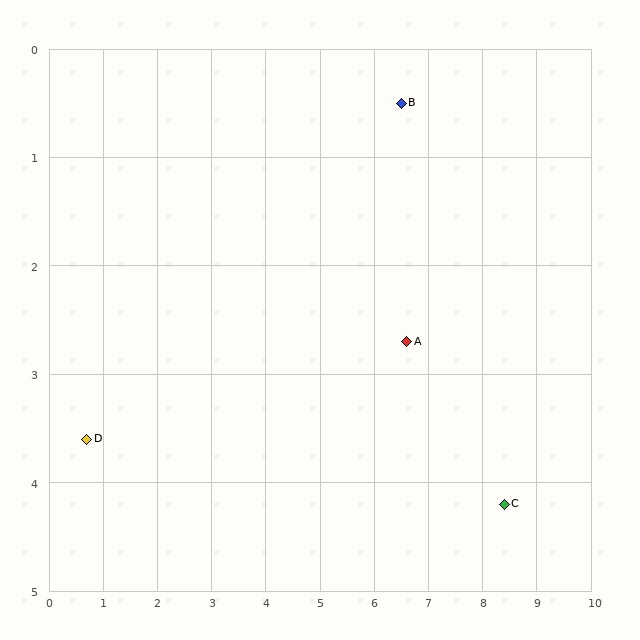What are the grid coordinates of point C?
Point C is at approximately (8.4, 4.2).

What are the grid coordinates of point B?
Point B is at approximately (6.5, 0.5).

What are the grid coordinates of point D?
Point D is at approximately (0.7, 3.6).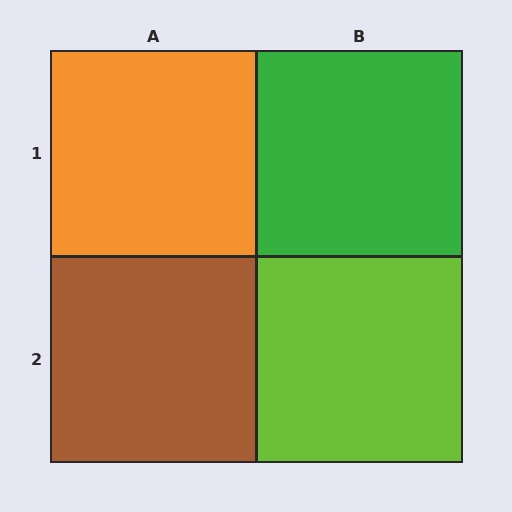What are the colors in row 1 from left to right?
Orange, green.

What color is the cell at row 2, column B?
Lime.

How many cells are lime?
1 cell is lime.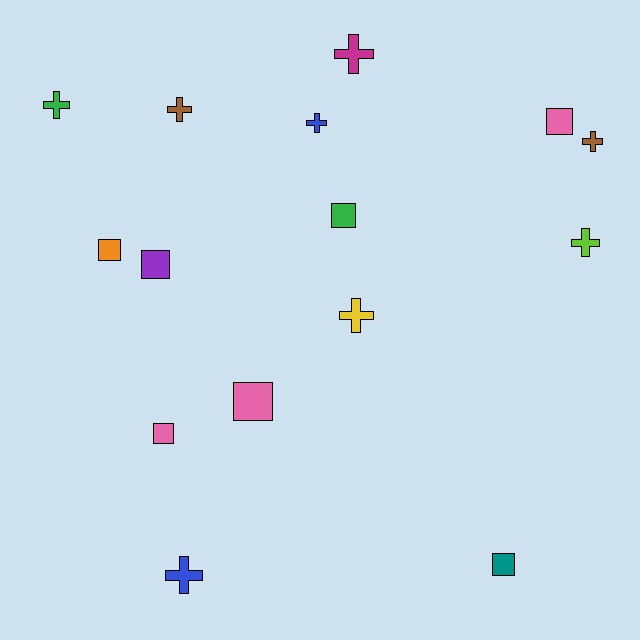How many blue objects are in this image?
There are 2 blue objects.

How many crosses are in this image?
There are 8 crosses.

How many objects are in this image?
There are 15 objects.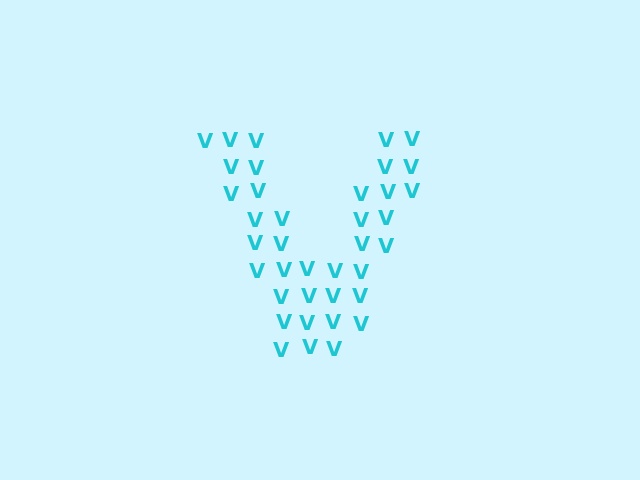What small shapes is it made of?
It is made of small letter V's.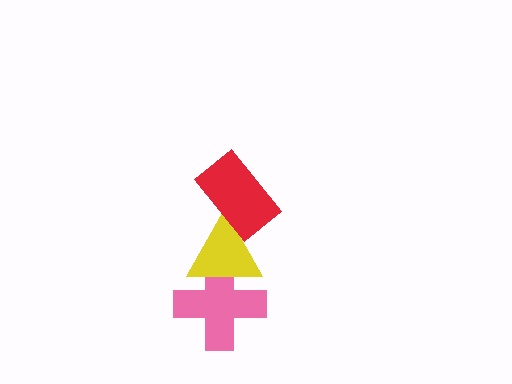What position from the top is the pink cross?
The pink cross is 3rd from the top.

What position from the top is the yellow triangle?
The yellow triangle is 2nd from the top.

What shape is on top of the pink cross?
The yellow triangle is on top of the pink cross.